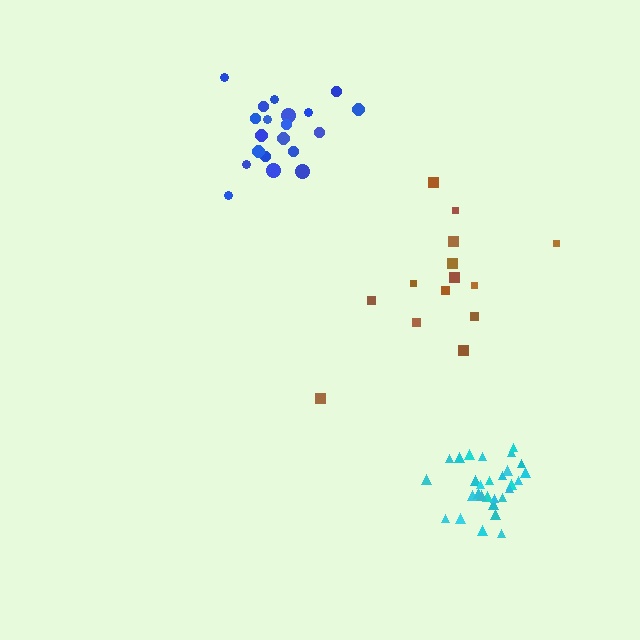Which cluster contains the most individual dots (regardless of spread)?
Cyan (30).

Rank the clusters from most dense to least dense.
cyan, blue, brown.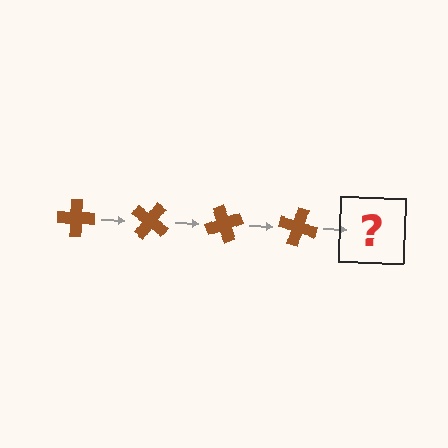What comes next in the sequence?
The next element should be a brown cross rotated 140 degrees.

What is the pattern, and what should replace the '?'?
The pattern is that the cross rotates 35 degrees each step. The '?' should be a brown cross rotated 140 degrees.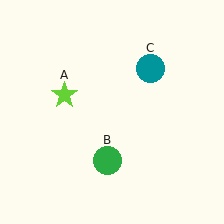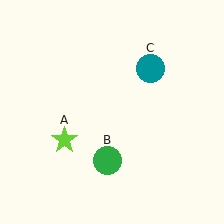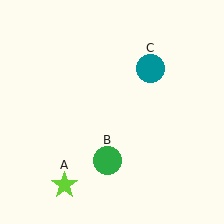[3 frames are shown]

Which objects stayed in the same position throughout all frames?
Green circle (object B) and teal circle (object C) remained stationary.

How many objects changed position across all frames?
1 object changed position: lime star (object A).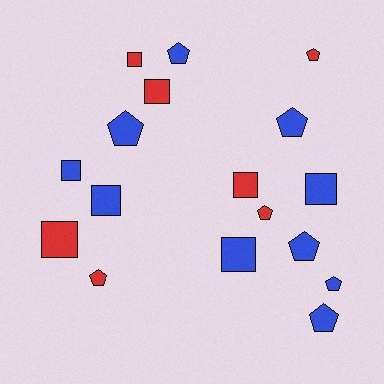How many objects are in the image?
There are 17 objects.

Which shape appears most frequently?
Pentagon, with 9 objects.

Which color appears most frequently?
Blue, with 10 objects.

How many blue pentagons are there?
There are 6 blue pentagons.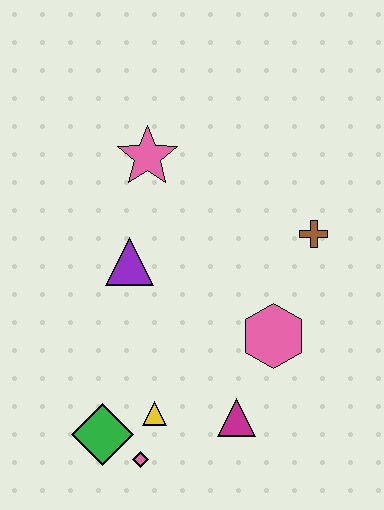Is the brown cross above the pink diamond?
Yes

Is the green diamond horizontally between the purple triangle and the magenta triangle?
No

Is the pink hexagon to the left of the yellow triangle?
No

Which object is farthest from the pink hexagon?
The pink star is farthest from the pink hexagon.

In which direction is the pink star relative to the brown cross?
The pink star is to the left of the brown cross.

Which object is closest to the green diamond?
The pink diamond is closest to the green diamond.